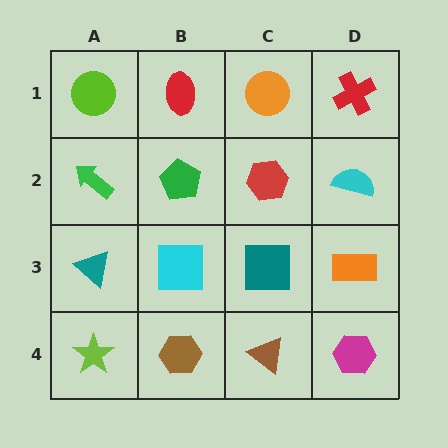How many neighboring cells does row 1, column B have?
3.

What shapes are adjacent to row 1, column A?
A green arrow (row 2, column A), a red ellipse (row 1, column B).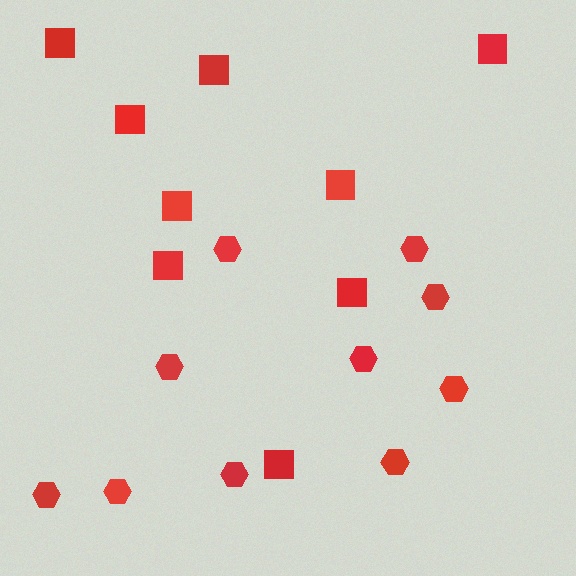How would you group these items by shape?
There are 2 groups: one group of squares (9) and one group of hexagons (10).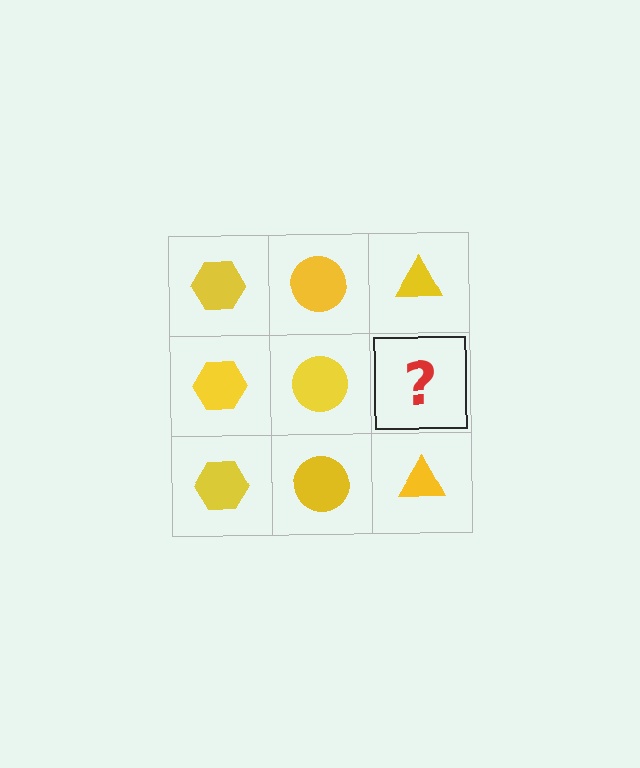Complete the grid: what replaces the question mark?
The question mark should be replaced with a yellow triangle.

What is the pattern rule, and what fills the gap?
The rule is that each column has a consistent shape. The gap should be filled with a yellow triangle.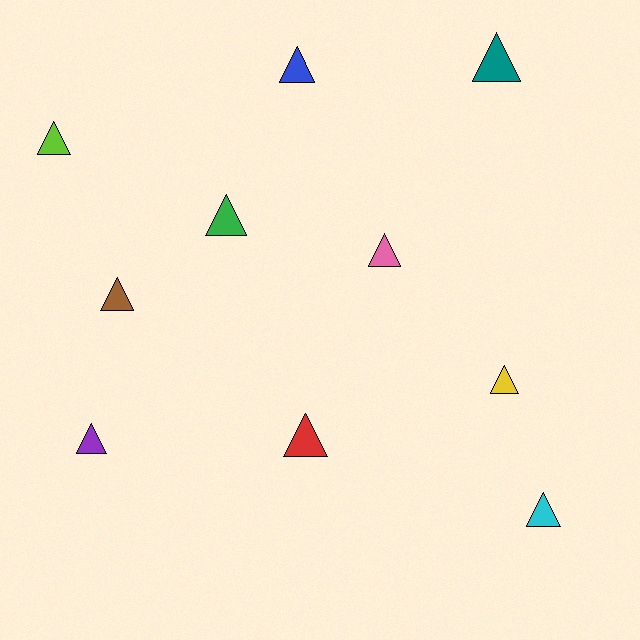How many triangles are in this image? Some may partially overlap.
There are 10 triangles.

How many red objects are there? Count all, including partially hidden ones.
There is 1 red object.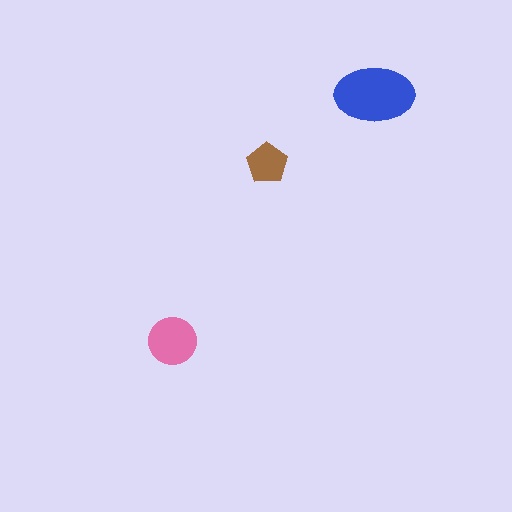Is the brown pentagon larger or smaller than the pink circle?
Smaller.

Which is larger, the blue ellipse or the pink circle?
The blue ellipse.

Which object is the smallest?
The brown pentagon.